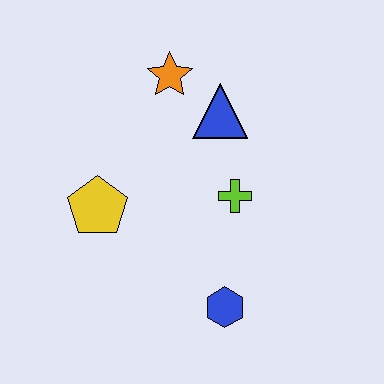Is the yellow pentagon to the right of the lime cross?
No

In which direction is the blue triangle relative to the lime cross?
The blue triangle is above the lime cross.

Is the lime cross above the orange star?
No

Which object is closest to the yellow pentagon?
The lime cross is closest to the yellow pentagon.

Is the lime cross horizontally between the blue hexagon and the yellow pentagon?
No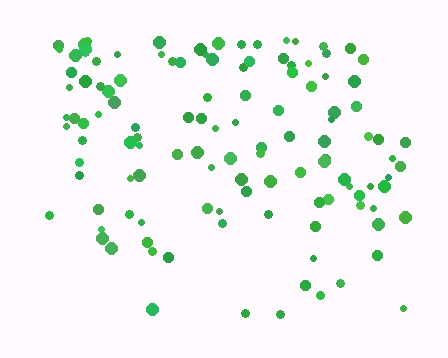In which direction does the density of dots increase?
From bottom to top, with the top side densest.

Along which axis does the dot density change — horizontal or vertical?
Vertical.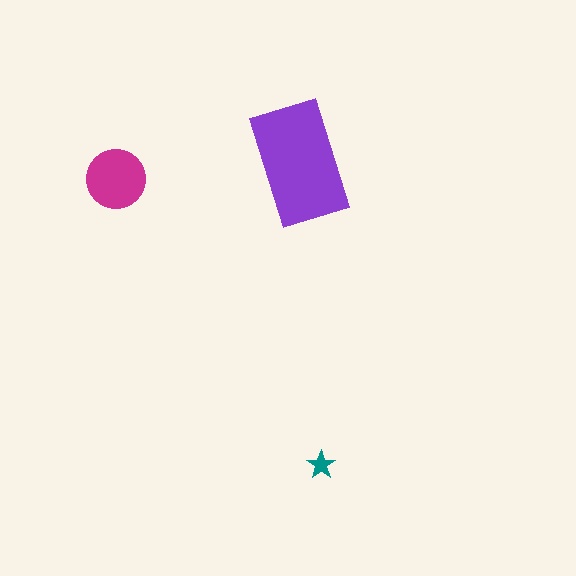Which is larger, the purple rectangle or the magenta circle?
The purple rectangle.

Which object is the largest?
The purple rectangle.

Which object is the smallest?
The teal star.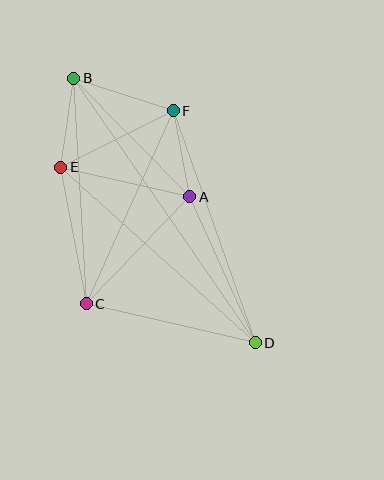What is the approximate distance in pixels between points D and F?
The distance between D and F is approximately 246 pixels.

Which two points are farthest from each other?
Points B and D are farthest from each other.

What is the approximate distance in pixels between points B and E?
The distance between B and E is approximately 90 pixels.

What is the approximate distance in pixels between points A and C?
The distance between A and C is approximately 149 pixels.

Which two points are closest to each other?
Points A and F are closest to each other.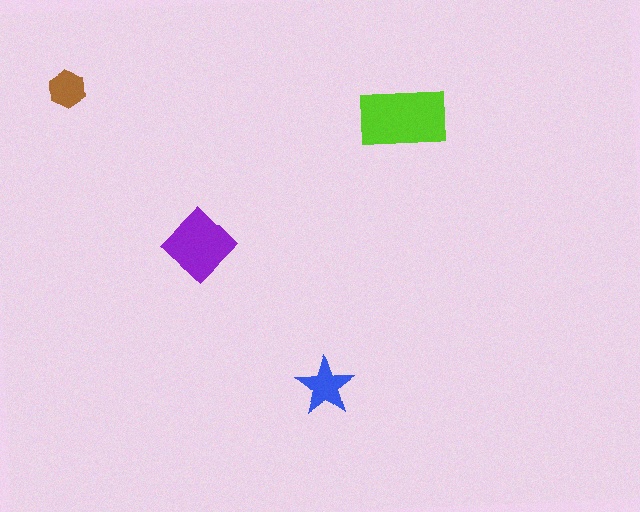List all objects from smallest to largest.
The brown hexagon, the blue star, the purple diamond, the lime rectangle.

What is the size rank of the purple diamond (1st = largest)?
2nd.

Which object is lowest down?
The blue star is bottommost.